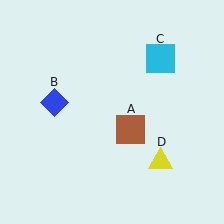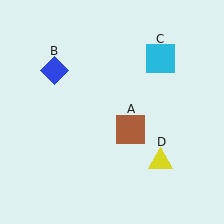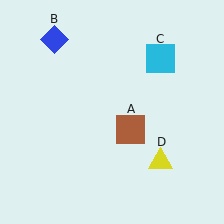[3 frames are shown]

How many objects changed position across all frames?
1 object changed position: blue diamond (object B).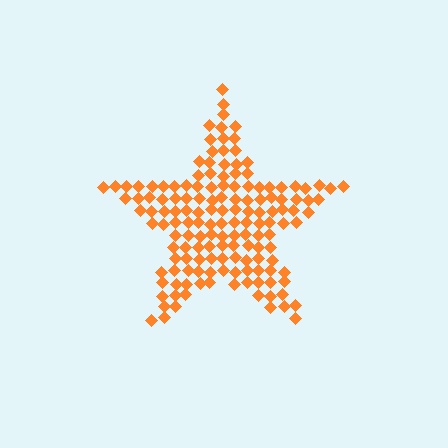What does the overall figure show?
The overall figure shows a star.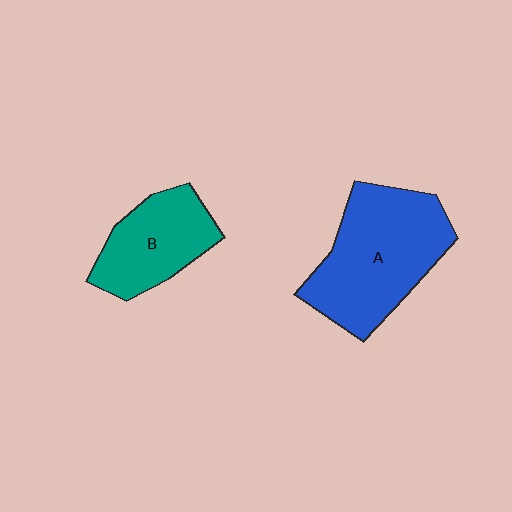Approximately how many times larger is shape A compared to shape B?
Approximately 1.6 times.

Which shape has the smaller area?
Shape B (teal).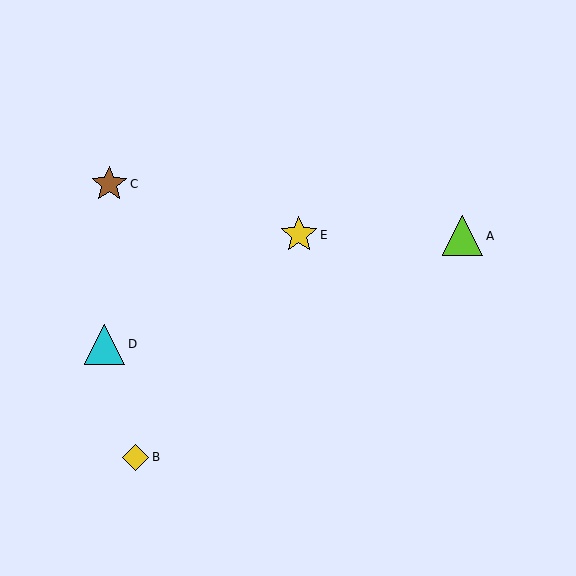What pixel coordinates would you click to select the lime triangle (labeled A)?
Click at (463, 236) to select the lime triangle A.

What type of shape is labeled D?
Shape D is a cyan triangle.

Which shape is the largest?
The lime triangle (labeled A) is the largest.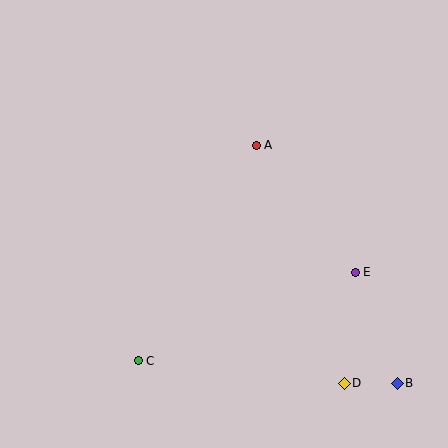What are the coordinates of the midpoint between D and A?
The midpoint between D and A is at (300, 264).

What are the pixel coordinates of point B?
Point B is at (397, 383).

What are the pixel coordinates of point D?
Point D is at (344, 383).